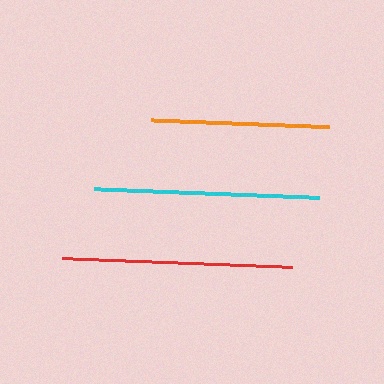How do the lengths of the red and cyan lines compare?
The red and cyan lines are approximately the same length.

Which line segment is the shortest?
The orange line is the shortest at approximately 178 pixels.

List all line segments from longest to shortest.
From longest to shortest: red, cyan, orange.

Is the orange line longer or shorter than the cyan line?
The cyan line is longer than the orange line.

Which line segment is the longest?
The red line is the longest at approximately 230 pixels.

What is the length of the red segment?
The red segment is approximately 230 pixels long.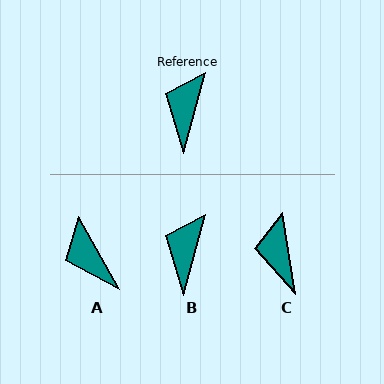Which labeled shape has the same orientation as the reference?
B.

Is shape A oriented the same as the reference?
No, it is off by about 45 degrees.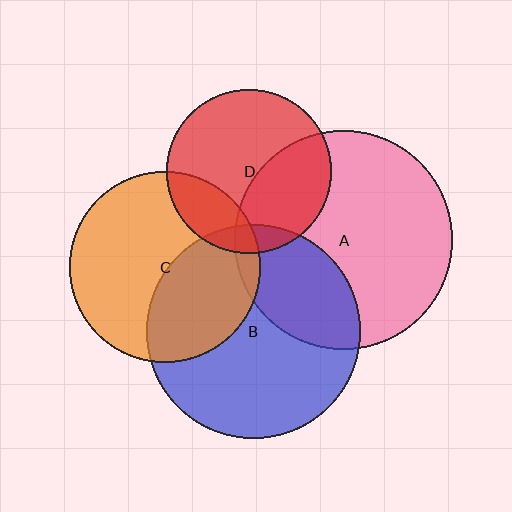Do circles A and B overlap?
Yes.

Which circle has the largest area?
Circle A (pink).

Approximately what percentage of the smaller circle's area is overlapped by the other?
Approximately 30%.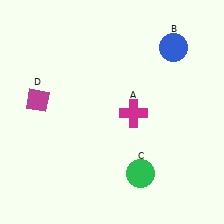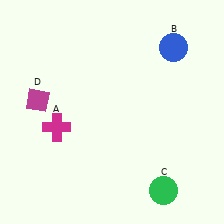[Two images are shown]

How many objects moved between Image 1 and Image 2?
2 objects moved between the two images.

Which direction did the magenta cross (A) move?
The magenta cross (A) moved left.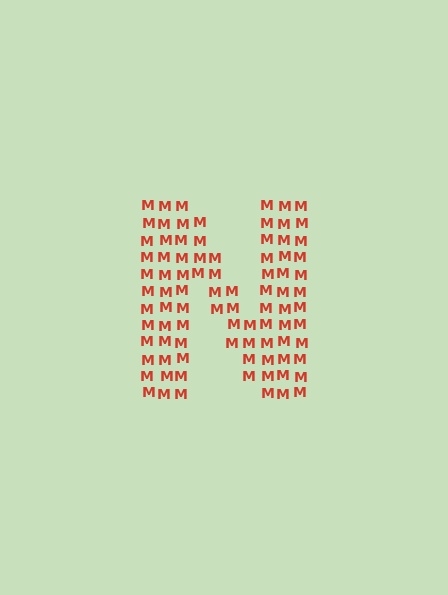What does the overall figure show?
The overall figure shows the letter N.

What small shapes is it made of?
It is made of small letter M's.